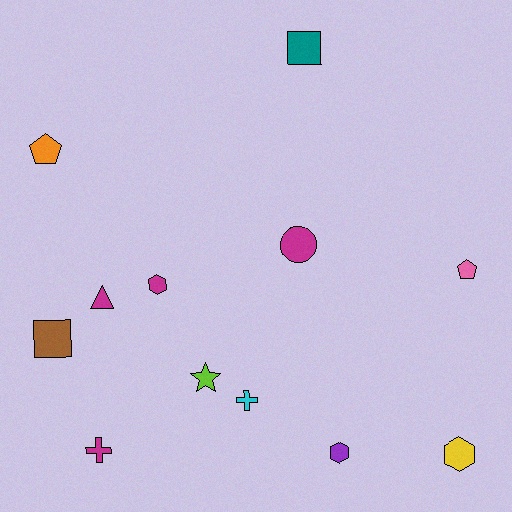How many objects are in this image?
There are 12 objects.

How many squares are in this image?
There are 2 squares.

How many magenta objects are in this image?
There are 4 magenta objects.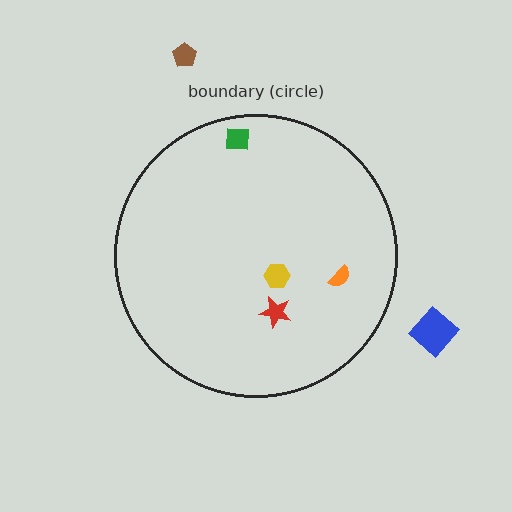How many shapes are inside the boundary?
4 inside, 2 outside.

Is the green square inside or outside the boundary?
Inside.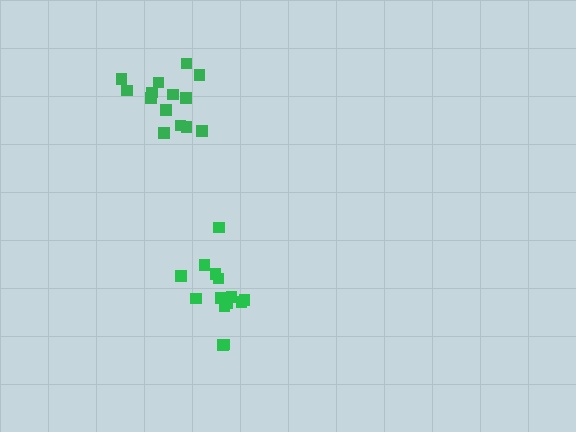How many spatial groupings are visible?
There are 2 spatial groupings.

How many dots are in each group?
Group 1: 14 dots, Group 2: 14 dots (28 total).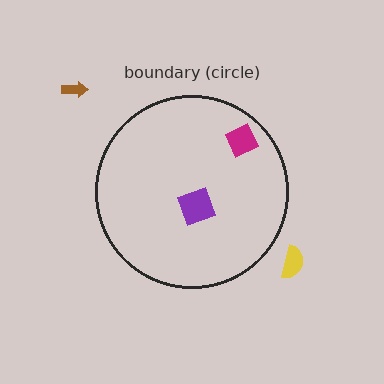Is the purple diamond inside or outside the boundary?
Inside.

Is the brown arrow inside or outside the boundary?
Outside.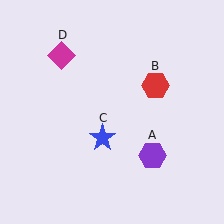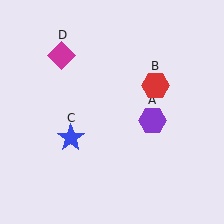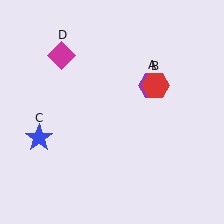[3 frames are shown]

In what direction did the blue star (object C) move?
The blue star (object C) moved left.